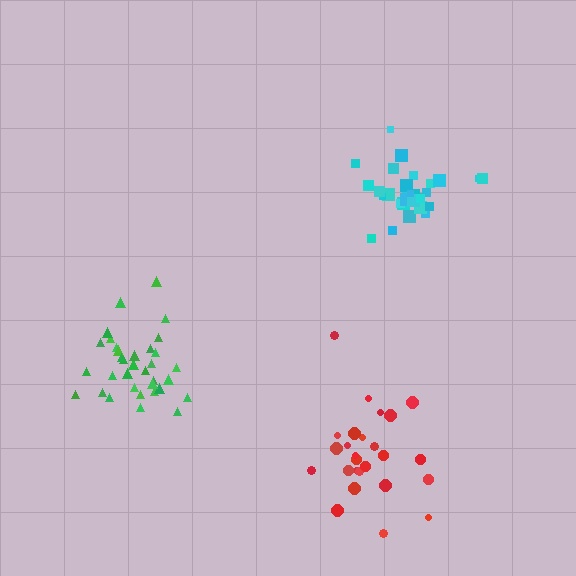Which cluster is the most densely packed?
Cyan.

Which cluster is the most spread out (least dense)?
Red.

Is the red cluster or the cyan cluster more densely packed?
Cyan.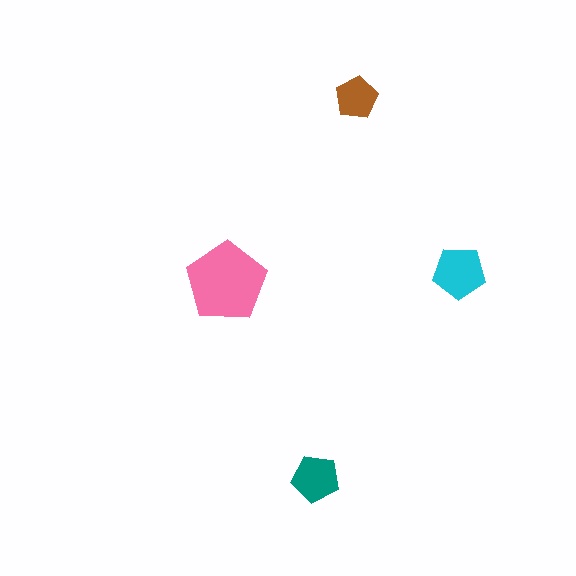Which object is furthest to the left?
The pink pentagon is leftmost.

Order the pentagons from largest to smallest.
the pink one, the cyan one, the teal one, the brown one.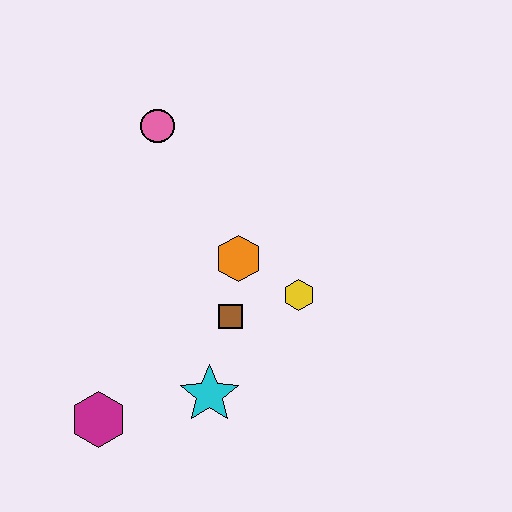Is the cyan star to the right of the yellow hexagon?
No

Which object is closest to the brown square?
The orange hexagon is closest to the brown square.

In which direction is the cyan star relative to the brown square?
The cyan star is below the brown square.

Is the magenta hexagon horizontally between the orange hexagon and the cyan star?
No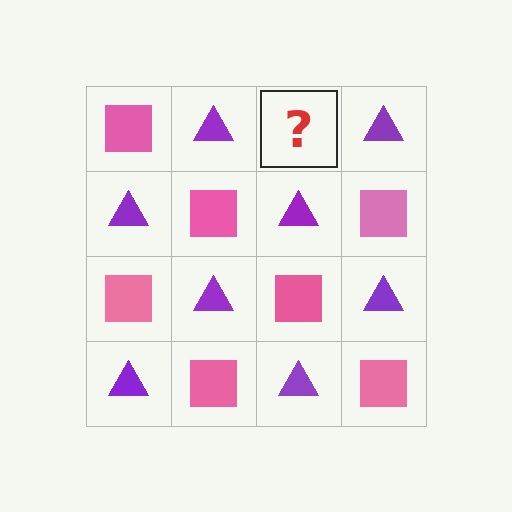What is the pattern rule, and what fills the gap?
The rule is that it alternates pink square and purple triangle in a checkerboard pattern. The gap should be filled with a pink square.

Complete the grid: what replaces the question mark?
The question mark should be replaced with a pink square.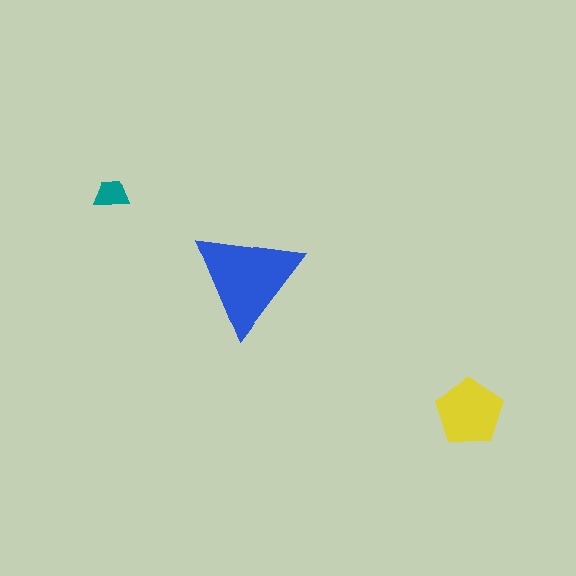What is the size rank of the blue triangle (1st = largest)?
1st.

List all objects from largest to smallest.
The blue triangle, the yellow pentagon, the teal trapezoid.